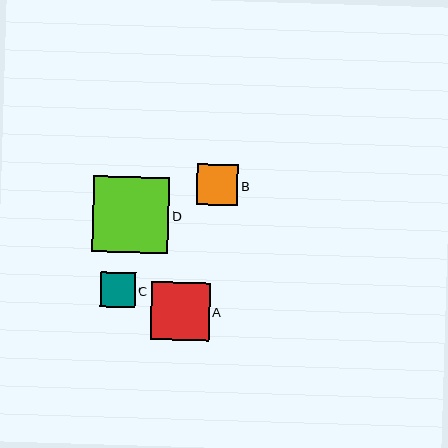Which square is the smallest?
Square C is the smallest with a size of approximately 35 pixels.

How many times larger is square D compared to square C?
Square D is approximately 2.2 times the size of square C.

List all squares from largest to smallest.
From largest to smallest: D, A, B, C.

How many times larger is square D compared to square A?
Square D is approximately 1.3 times the size of square A.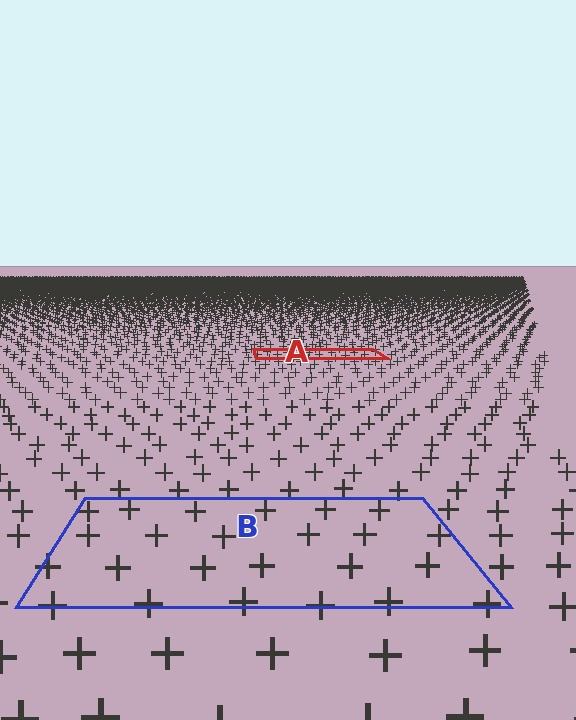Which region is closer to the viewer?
Region B is closer. The texture elements there are larger and more spread out.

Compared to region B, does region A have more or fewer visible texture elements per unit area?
Region A has more texture elements per unit area — they are packed more densely because it is farther away.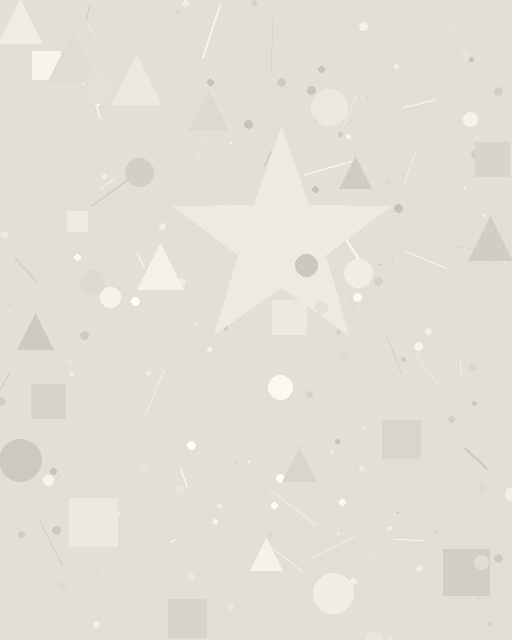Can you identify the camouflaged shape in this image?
The camouflaged shape is a star.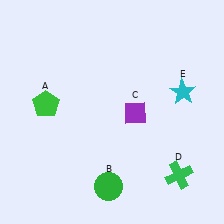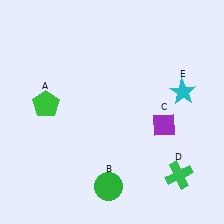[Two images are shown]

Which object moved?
The purple diamond (C) moved right.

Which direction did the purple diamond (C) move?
The purple diamond (C) moved right.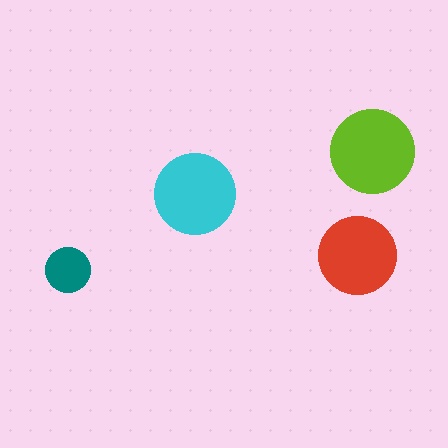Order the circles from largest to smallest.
the lime one, the cyan one, the red one, the teal one.